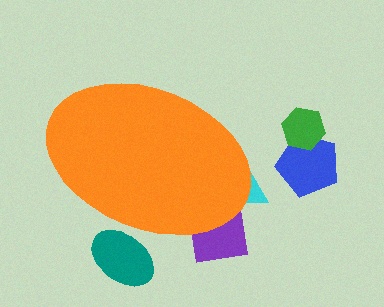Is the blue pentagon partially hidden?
No, the blue pentagon is fully visible.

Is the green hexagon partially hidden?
No, the green hexagon is fully visible.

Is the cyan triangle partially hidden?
Yes, the cyan triangle is partially hidden behind the orange ellipse.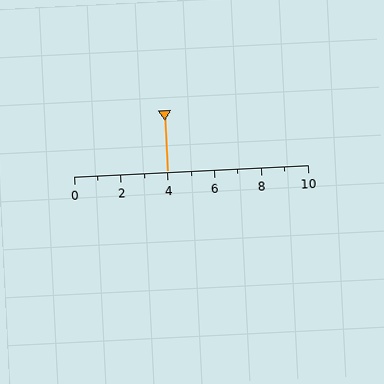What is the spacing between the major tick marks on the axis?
The major ticks are spaced 2 apart.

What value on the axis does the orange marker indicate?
The marker indicates approximately 4.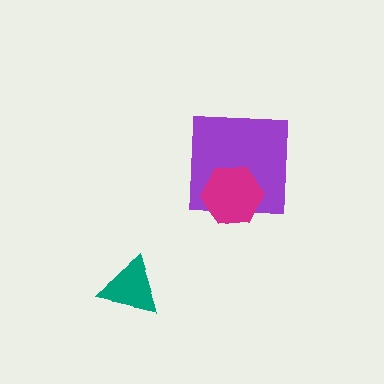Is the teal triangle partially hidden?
No, no other shape covers it.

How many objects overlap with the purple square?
1 object overlaps with the purple square.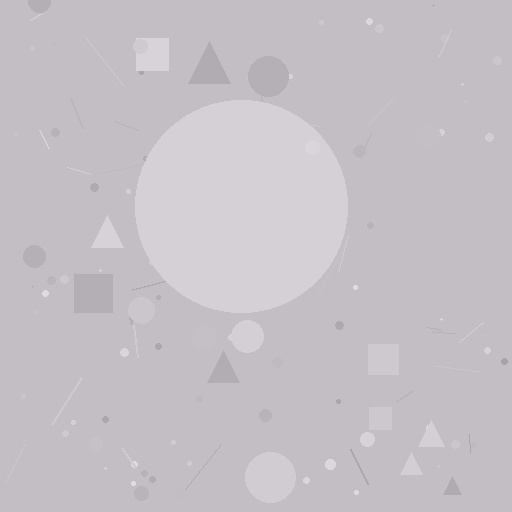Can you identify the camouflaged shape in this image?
The camouflaged shape is a circle.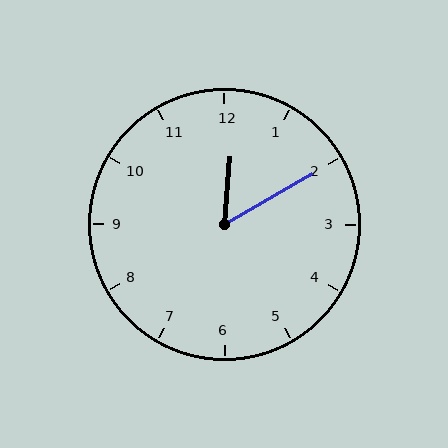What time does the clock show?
12:10.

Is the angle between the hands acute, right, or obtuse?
It is acute.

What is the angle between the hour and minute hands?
Approximately 55 degrees.